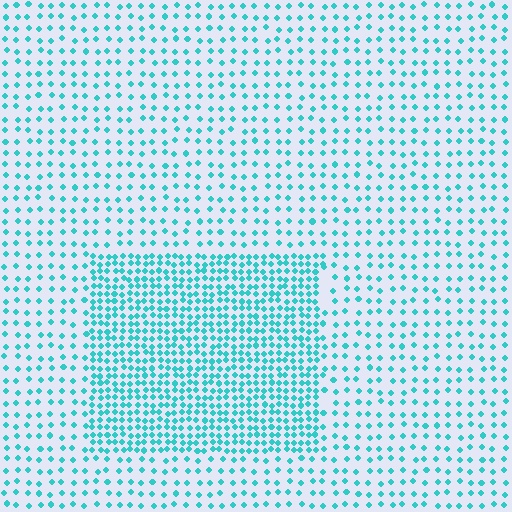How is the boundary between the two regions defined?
The boundary is defined by a change in element density (approximately 2.3x ratio). All elements are the same color, size, and shape.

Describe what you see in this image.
The image contains small cyan elements arranged at two different densities. A rectangle-shaped region is visible where the elements are more densely packed than the surrounding area.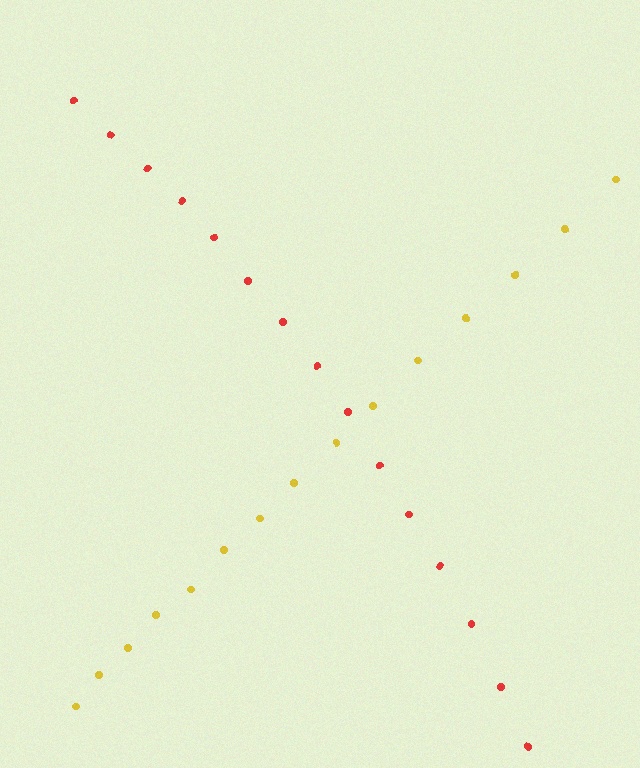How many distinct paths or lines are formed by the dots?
There are 2 distinct paths.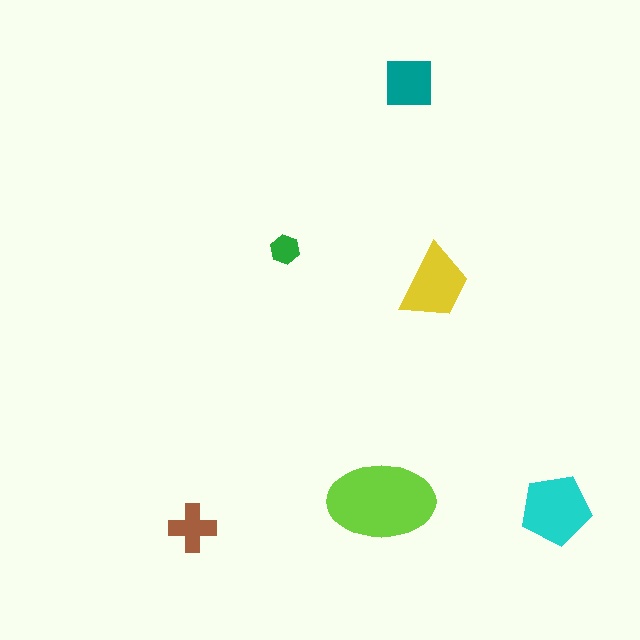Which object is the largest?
The lime ellipse.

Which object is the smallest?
The green hexagon.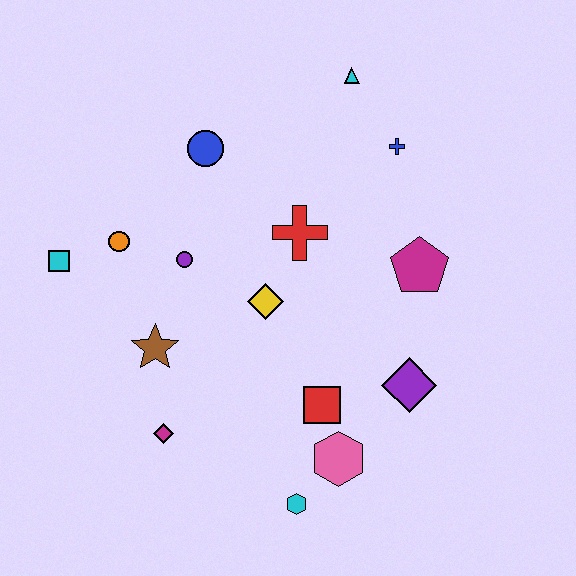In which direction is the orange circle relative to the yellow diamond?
The orange circle is to the left of the yellow diamond.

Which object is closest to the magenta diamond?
The brown star is closest to the magenta diamond.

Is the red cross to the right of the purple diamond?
No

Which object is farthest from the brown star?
The cyan triangle is farthest from the brown star.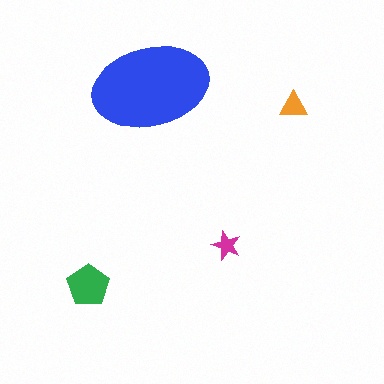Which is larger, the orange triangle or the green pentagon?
The green pentagon.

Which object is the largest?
The blue ellipse.